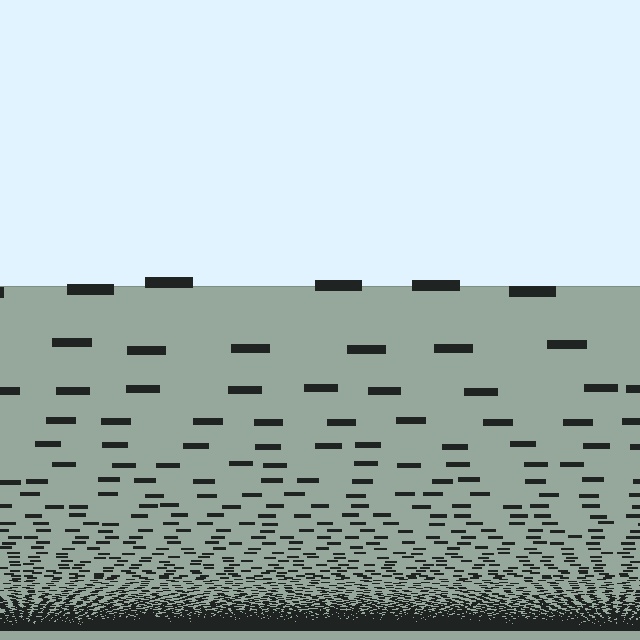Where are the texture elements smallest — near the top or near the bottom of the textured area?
Near the bottom.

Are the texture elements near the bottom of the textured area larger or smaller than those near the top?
Smaller. The gradient is inverted — elements near the bottom are smaller and denser.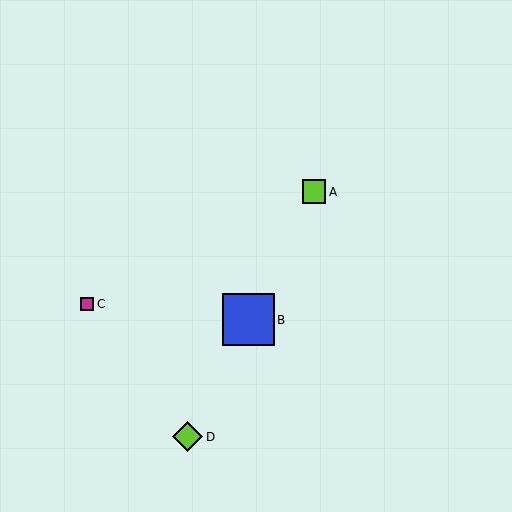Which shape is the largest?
The blue square (labeled B) is the largest.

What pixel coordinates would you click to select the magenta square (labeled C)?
Click at (87, 304) to select the magenta square C.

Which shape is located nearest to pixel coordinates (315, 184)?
The lime square (labeled A) at (314, 192) is nearest to that location.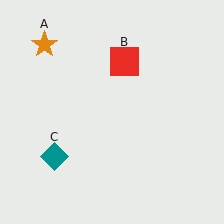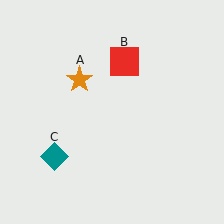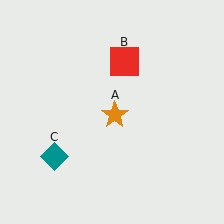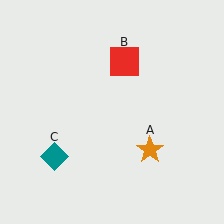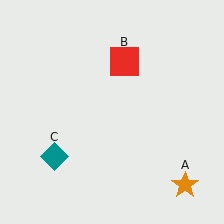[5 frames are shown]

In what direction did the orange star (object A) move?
The orange star (object A) moved down and to the right.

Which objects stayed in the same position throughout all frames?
Red square (object B) and teal diamond (object C) remained stationary.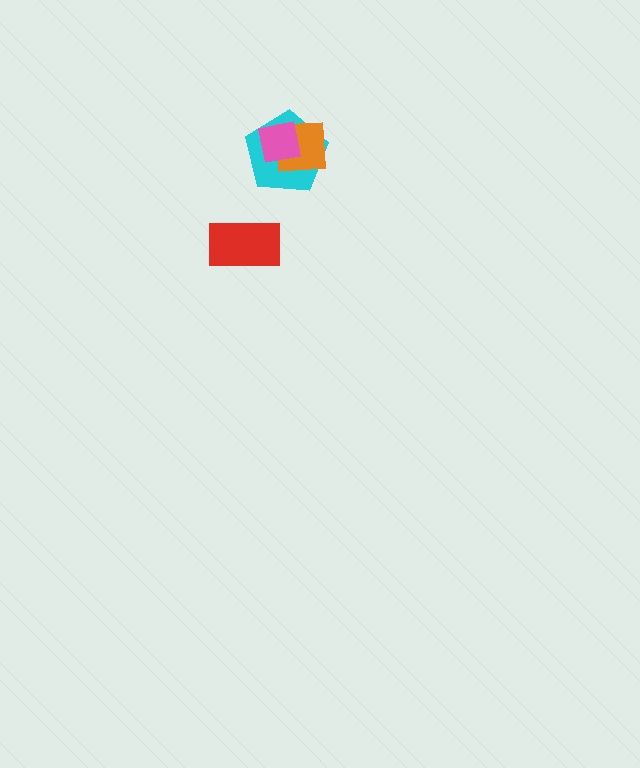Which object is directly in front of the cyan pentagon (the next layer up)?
The orange square is directly in front of the cyan pentagon.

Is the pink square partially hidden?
No, no other shape covers it.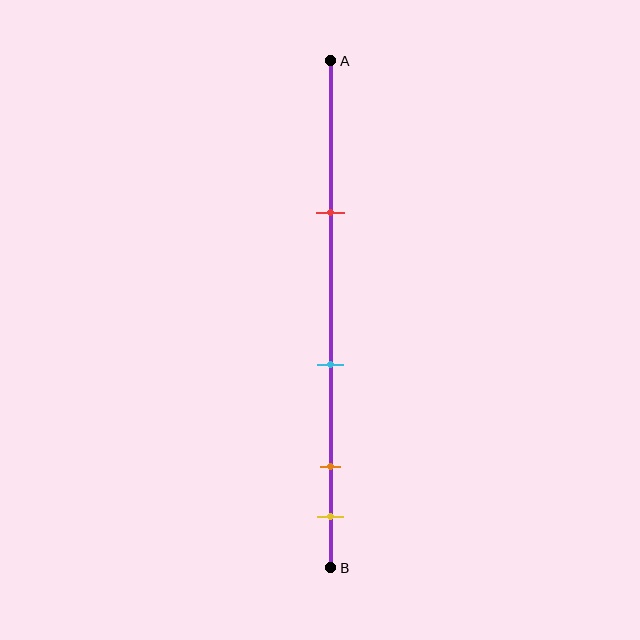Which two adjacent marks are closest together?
The orange and yellow marks are the closest adjacent pair.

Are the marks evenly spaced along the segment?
No, the marks are not evenly spaced.